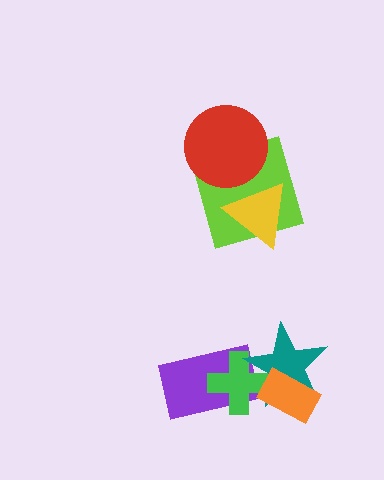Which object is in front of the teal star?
The orange rectangle is in front of the teal star.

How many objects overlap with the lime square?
2 objects overlap with the lime square.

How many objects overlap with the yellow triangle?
1 object overlaps with the yellow triangle.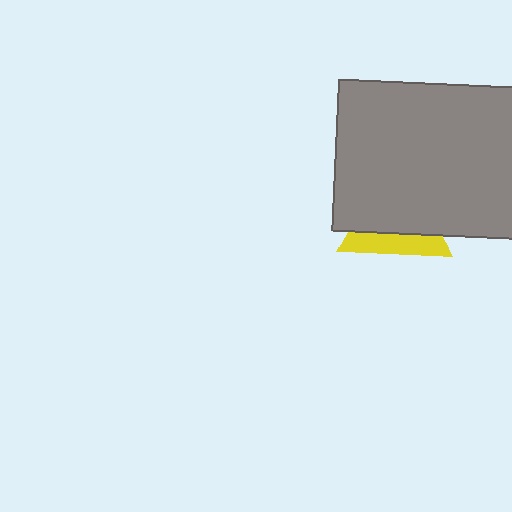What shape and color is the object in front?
The object in front is a gray rectangle.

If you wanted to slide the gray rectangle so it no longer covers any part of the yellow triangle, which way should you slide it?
Slide it up — that is the most direct way to separate the two shapes.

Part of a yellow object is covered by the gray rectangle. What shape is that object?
It is a triangle.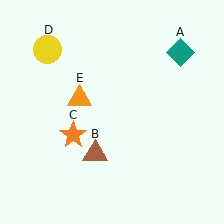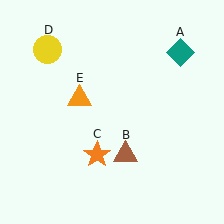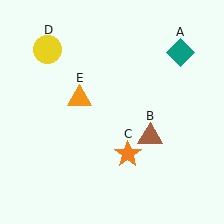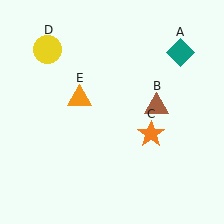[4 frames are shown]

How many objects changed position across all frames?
2 objects changed position: brown triangle (object B), orange star (object C).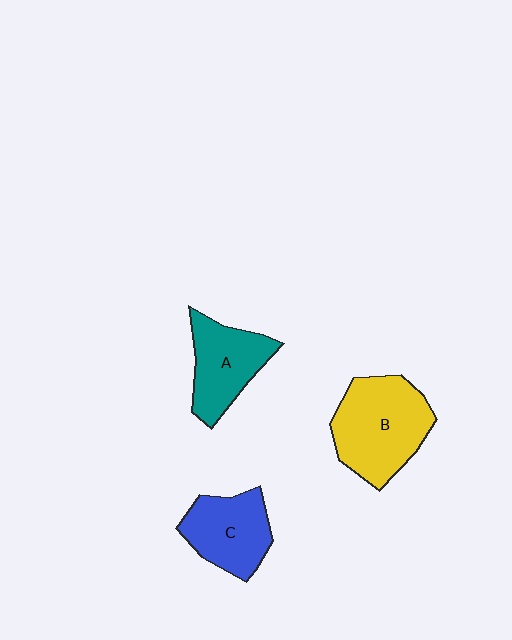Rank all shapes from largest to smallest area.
From largest to smallest: B (yellow), C (blue), A (teal).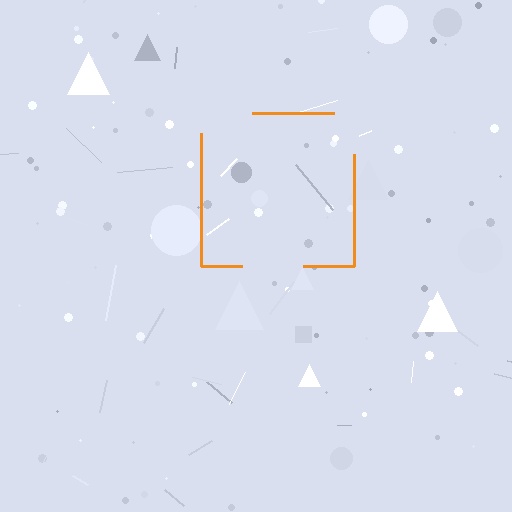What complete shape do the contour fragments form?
The contour fragments form a square.